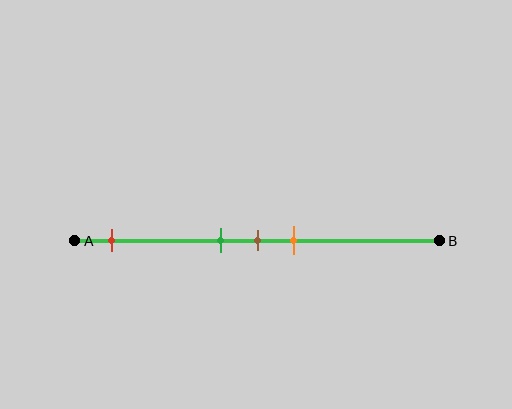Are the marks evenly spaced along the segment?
No, the marks are not evenly spaced.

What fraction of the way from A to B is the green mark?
The green mark is approximately 40% (0.4) of the way from A to B.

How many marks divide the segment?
There are 4 marks dividing the segment.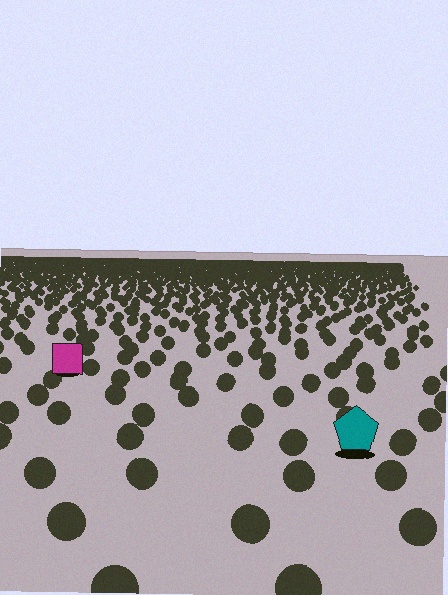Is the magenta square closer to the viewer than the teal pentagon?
No. The teal pentagon is closer — you can tell from the texture gradient: the ground texture is coarser near it.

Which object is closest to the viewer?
The teal pentagon is closest. The texture marks near it are larger and more spread out.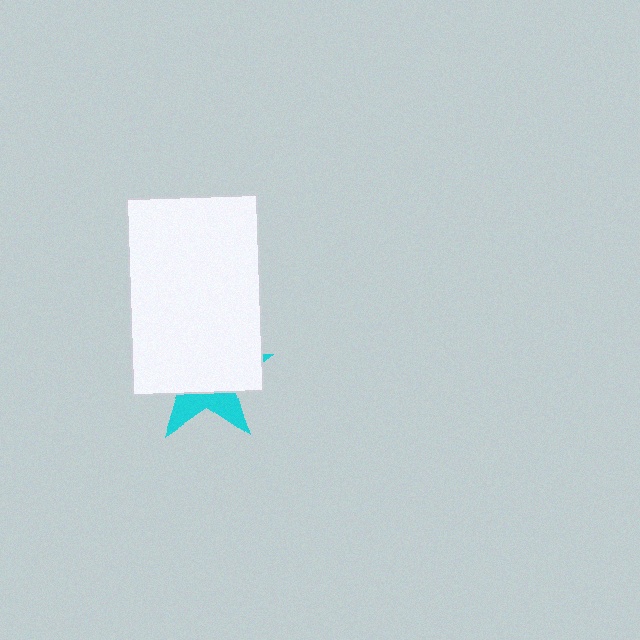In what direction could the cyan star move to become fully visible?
The cyan star could move down. That would shift it out from behind the white rectangle entirely.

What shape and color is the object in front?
The object in front is a white rectangle.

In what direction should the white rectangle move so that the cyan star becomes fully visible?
The white rectangle should move up. That is the shortest direction to clear the overlap and leave the cyan star fully visible.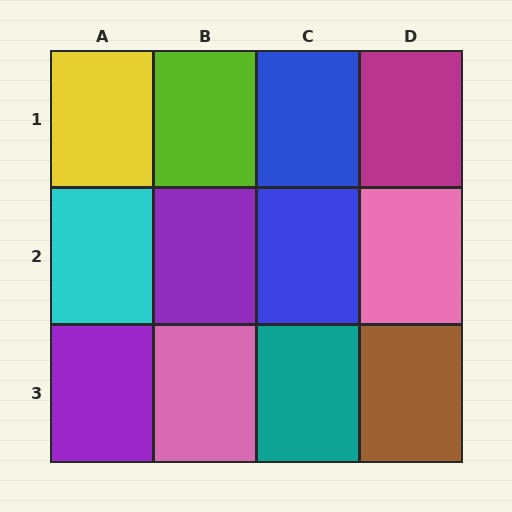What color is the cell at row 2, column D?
Pink.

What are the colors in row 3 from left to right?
Purple, pink, teal, brown.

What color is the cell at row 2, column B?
Purple.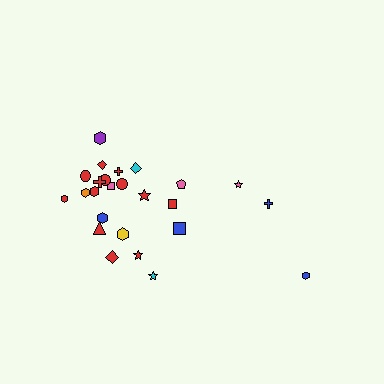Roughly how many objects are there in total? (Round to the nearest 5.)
Roughly 25 objects in total.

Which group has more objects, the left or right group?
The left group.